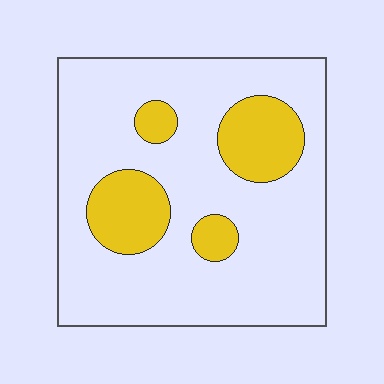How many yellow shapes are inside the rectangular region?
4.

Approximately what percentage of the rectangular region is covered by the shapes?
Approximately 20%.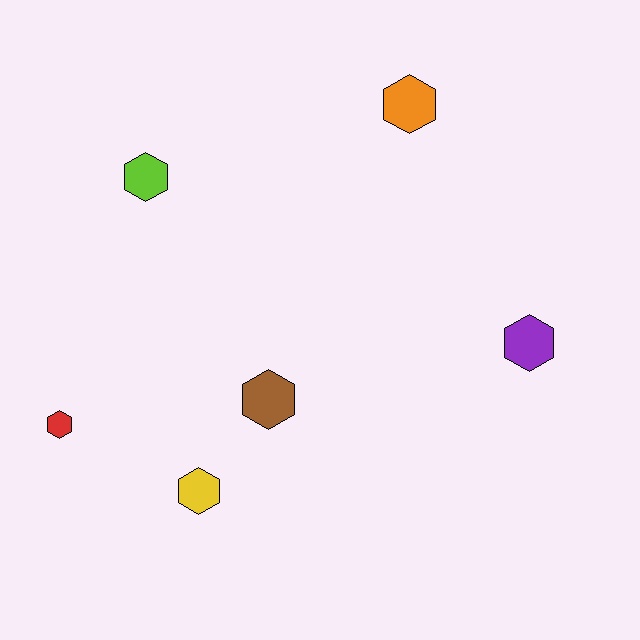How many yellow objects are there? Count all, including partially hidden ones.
There is 1 yellow object.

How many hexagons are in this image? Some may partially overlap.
There are 6 hexagons.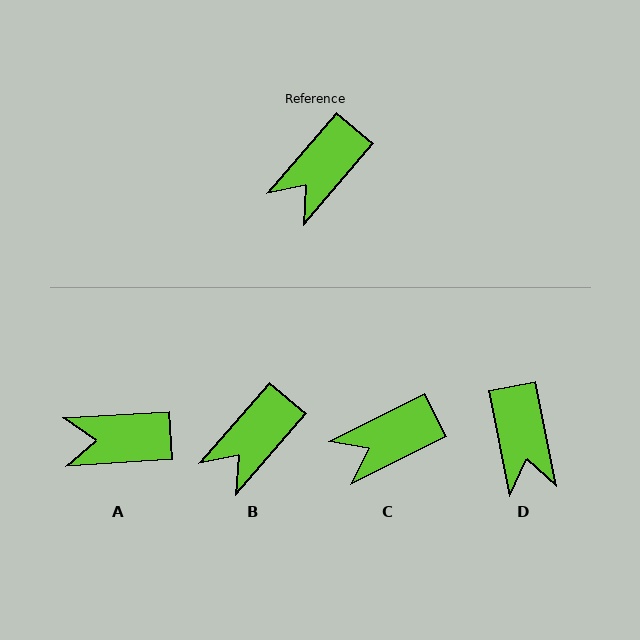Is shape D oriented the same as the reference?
No, it is off by about 52 degrees.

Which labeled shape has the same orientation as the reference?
B.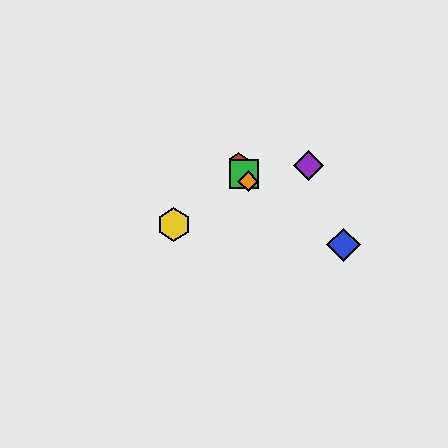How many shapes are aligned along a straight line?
3 shapes (the red hexagon, the green square, the orange diamond) are aligned along a straight line.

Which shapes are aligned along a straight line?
The red hexagon, the green square, the orange diamond are aligned along a straight line.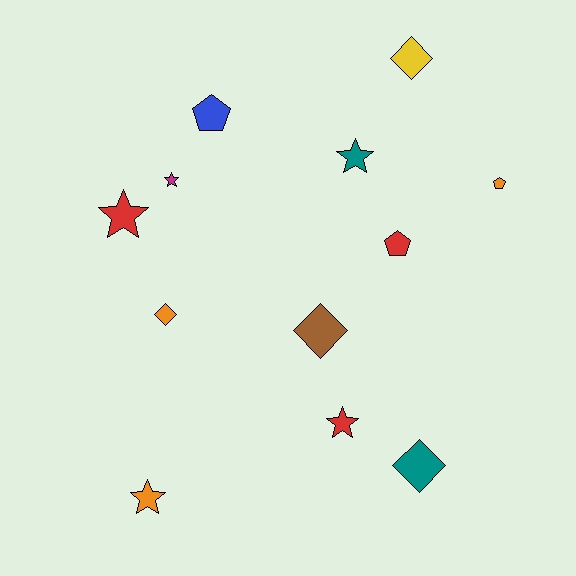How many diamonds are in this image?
There are 4 diamonds.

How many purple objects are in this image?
There are no purple objects.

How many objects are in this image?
There are 12 objects.